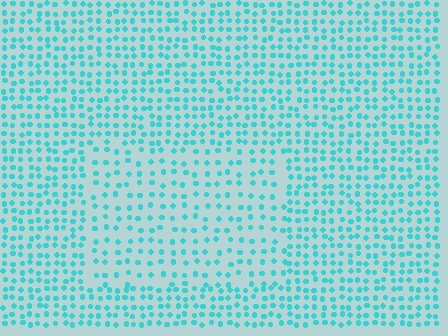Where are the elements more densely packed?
The elements are more densely packed outside the rectangle boundary.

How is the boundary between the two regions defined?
The boundary is defined by a change in element density (approximately 1.7x ratio). All elements are the same color, size, and shape.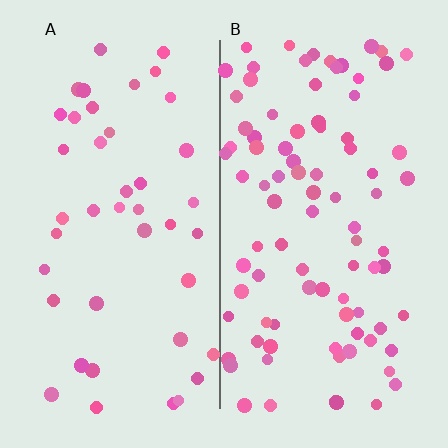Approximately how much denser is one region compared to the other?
Approximately 2.1× — region B over region A.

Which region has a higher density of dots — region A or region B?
B (the right).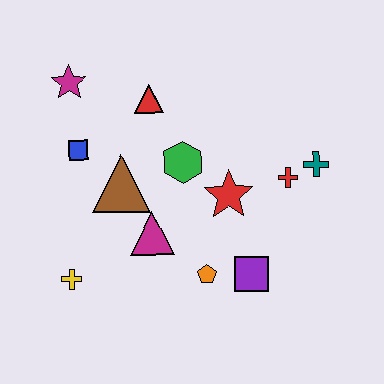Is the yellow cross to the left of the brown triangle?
Yes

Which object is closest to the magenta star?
The blue square is closest to the magenta star.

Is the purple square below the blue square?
Yes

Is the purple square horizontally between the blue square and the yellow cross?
No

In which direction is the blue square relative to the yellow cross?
The blue square is above the yellow cross.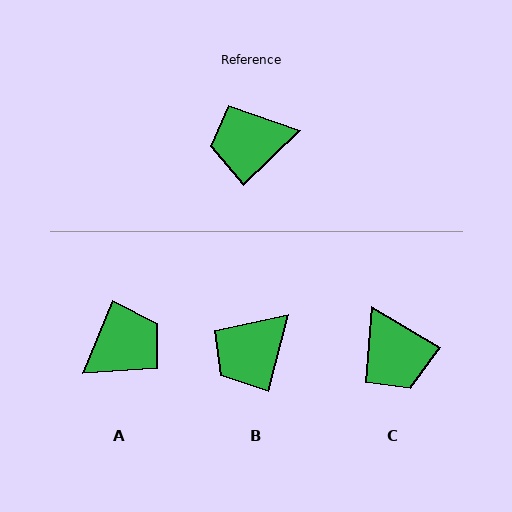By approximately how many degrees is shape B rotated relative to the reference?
Approximately 32 degrees counter-clockwise.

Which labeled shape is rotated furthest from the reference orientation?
A, about 157 degrees away.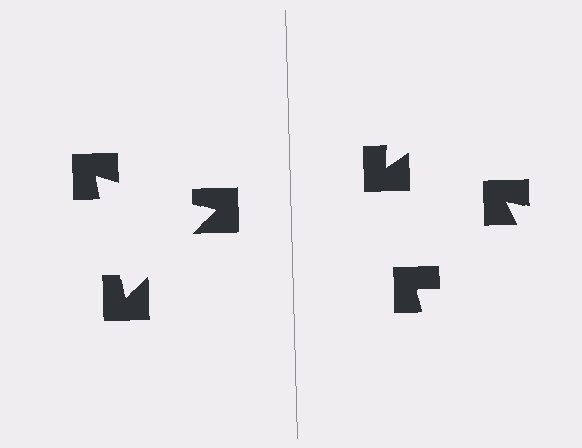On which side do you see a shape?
An illusory triangle appears on the left side. On the right side the wedge cuts are rotated, so no coherent shape forms.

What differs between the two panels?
The notched squares are positioned identically on both sides; only the wedge orientations differ. On the left they align to a triangle; on the right they are misaligned.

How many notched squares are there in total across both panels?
6 — 3 on each side.